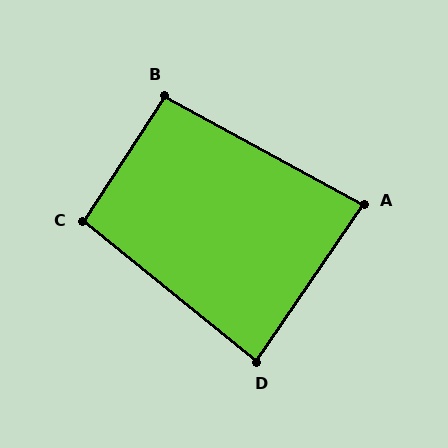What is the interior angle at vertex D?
Approximately 85 degrees (approximately right).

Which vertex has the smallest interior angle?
A, at approximately 84 degrees.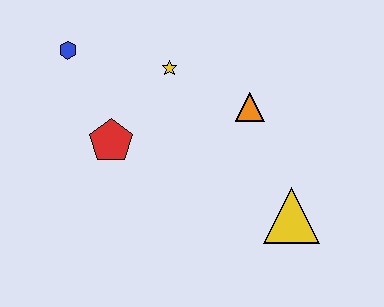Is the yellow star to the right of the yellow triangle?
No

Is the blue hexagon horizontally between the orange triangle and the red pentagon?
No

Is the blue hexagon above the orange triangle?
Yes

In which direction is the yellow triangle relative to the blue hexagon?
The yellow triangle is to the right of the blue hexagon.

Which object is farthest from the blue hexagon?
The yellow triangle is farthest from the blue hexagon.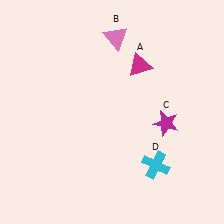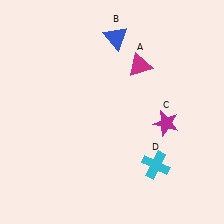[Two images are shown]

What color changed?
The triangle (B) changed from pink in Image 1 to blue in Image 2.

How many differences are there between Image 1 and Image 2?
There is 1 difference between the two images.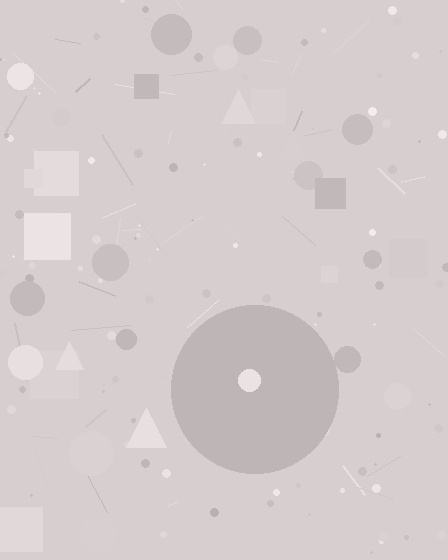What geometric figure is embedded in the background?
A circle is embedded in the background.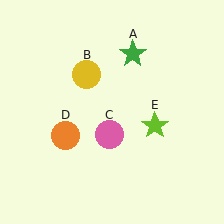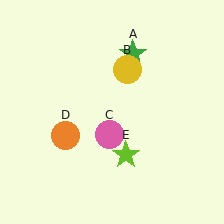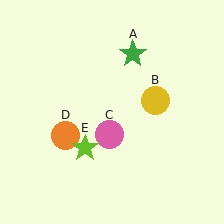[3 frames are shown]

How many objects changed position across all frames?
2 objects changed position: yellow circle (object B), lime star (object E).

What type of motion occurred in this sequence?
The yellow circle (object B), lime star (object E) rotated clockwise around the center of the scene.